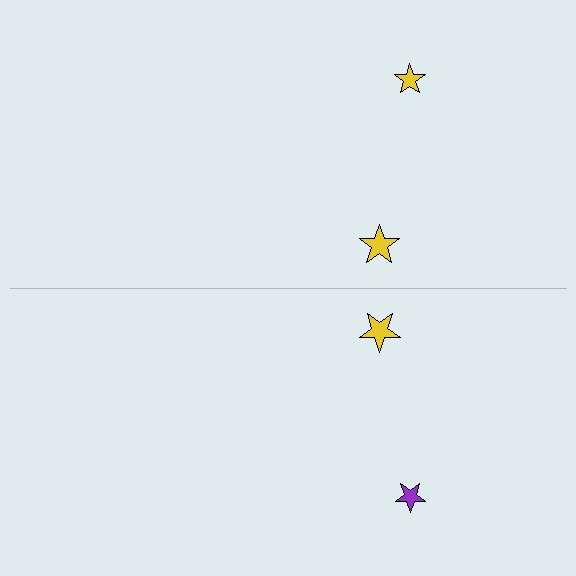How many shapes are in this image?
There are 4 shapes in this image.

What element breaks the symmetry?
The purple star on the bottom side breaks the symmetry — its mirror counterpart is yellow.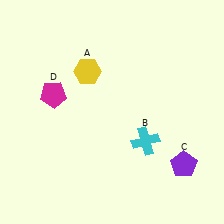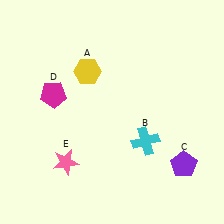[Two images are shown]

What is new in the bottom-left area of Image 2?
A pink star (E) was added in the bottom-left area of Image 2.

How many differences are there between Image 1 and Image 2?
There is 1 difference between the two images.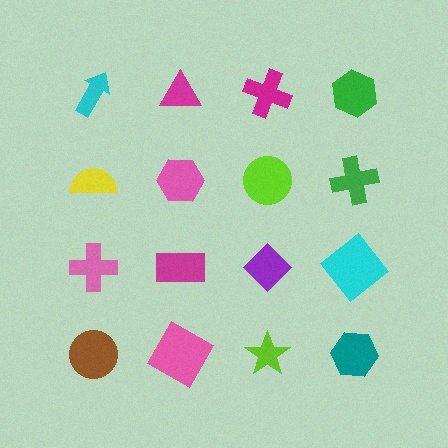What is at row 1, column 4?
A green hexagon.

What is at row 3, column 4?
A cyan diamond.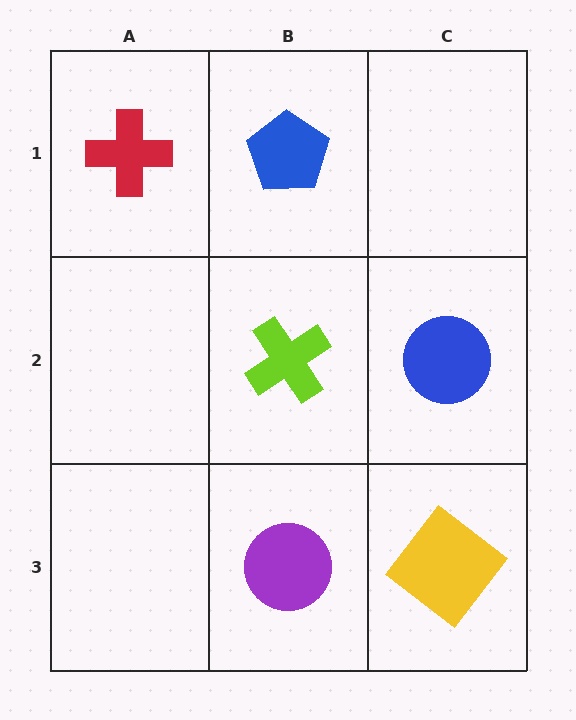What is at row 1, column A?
A red cross.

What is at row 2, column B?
A lime cross.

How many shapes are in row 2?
2 shapes.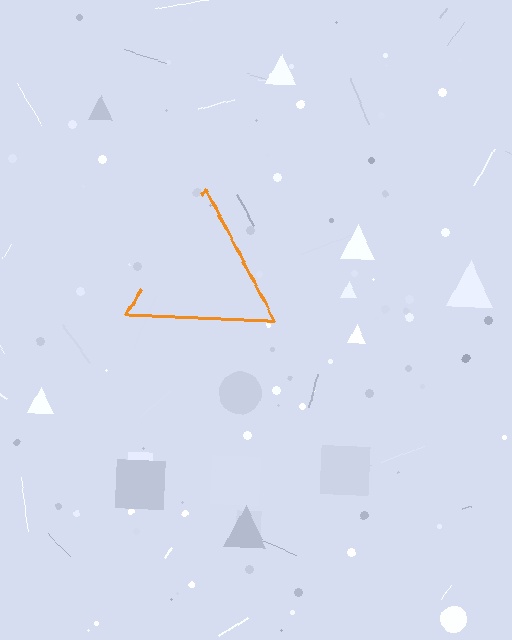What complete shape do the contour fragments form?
The contour fragments form a triangle.